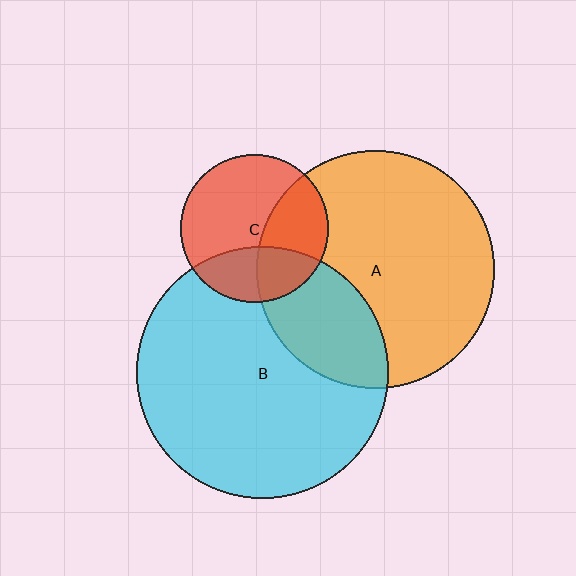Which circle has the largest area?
Circle B (cyan).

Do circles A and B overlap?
Yes.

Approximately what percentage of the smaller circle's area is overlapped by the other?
Approximately 30%.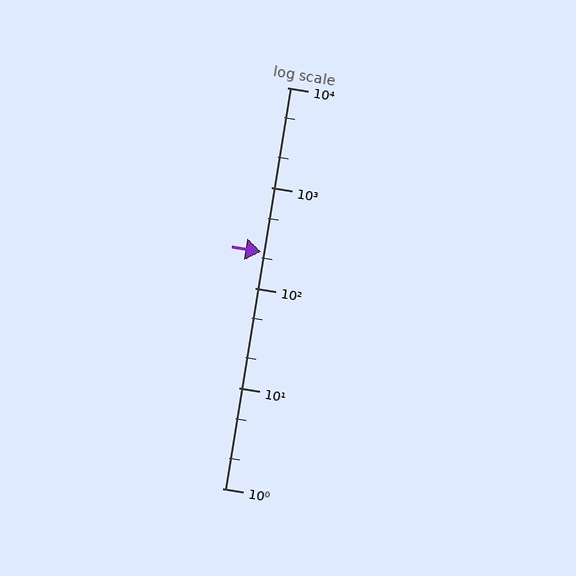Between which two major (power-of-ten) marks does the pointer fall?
The pointer is between 100 and 1000.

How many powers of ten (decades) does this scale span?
The scale spans 4 decades, from 1 to 10000.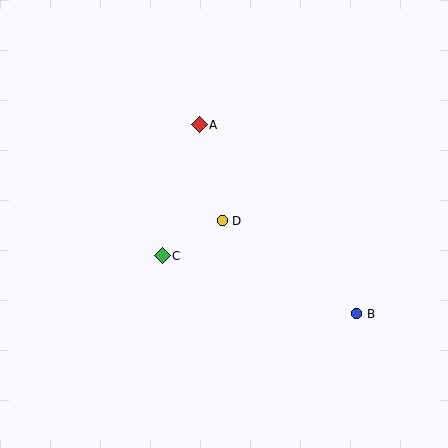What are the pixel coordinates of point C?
Point C is at (162, 256).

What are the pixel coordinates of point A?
Point A is at (199, 125).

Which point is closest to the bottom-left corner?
Point C is closest to the bottom-left corner.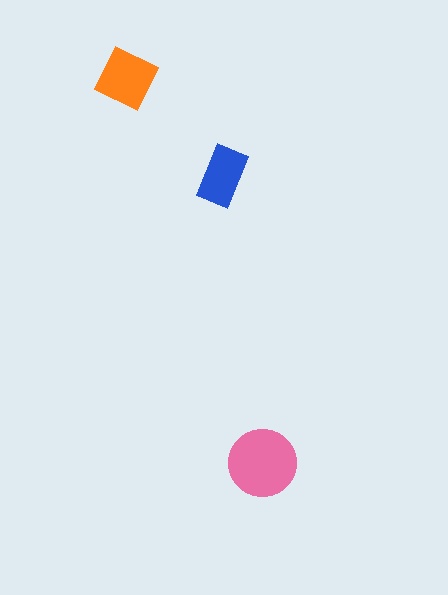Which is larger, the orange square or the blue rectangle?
The orange square.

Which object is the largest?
The pink circle.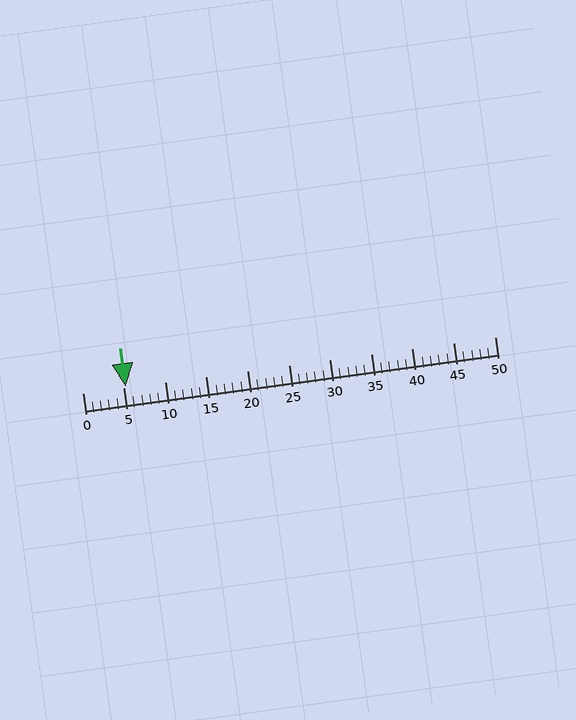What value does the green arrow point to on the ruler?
The green arrow points to approximately 5.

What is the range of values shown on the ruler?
The ruler shows values from 0 to 50.